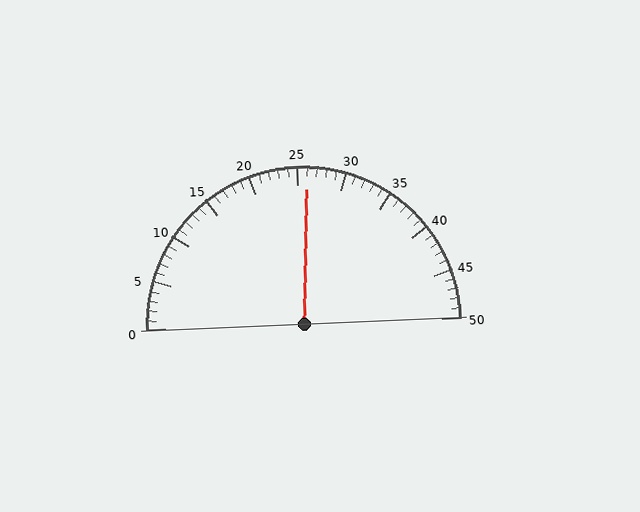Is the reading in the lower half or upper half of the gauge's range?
The reading is in the upper half of the range (0 to 50).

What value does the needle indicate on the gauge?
The needle indicates approximately 26.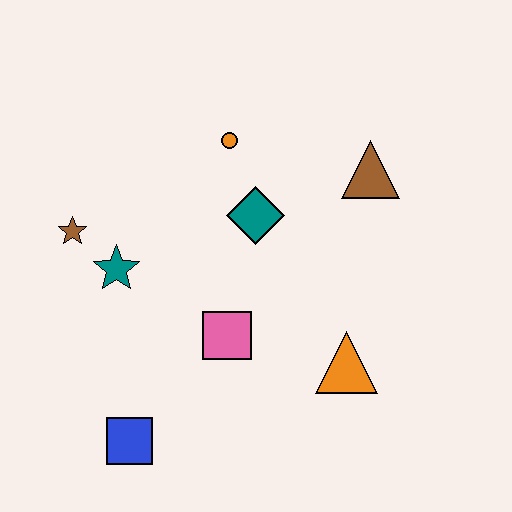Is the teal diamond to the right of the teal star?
Yes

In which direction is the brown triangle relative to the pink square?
The brown triangle is above the pink square.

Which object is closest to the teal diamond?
The orange circle is closest to the teal diamond.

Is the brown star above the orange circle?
No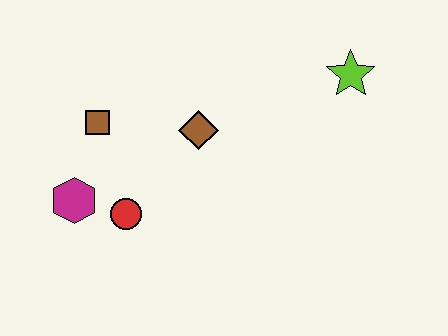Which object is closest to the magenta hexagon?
The red circle is closest to the magenta hexagon.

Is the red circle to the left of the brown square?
No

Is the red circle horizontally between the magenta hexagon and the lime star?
Yes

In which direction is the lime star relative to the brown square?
The lime star is to the right of the brown square.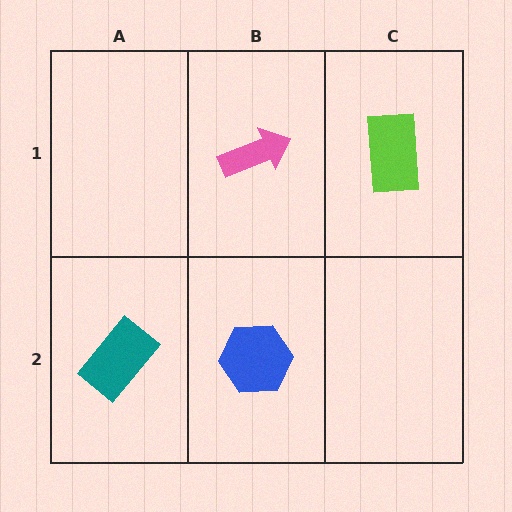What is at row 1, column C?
A lime rectangle.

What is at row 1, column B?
A pink arrow.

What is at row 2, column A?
A teal rectangle.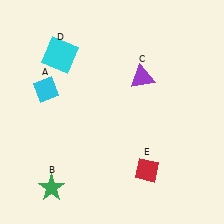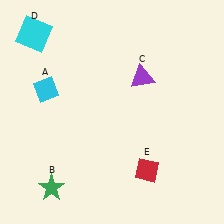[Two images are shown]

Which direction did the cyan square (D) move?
The cyan square (D) moved left.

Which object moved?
The cyan square (D) moved left.